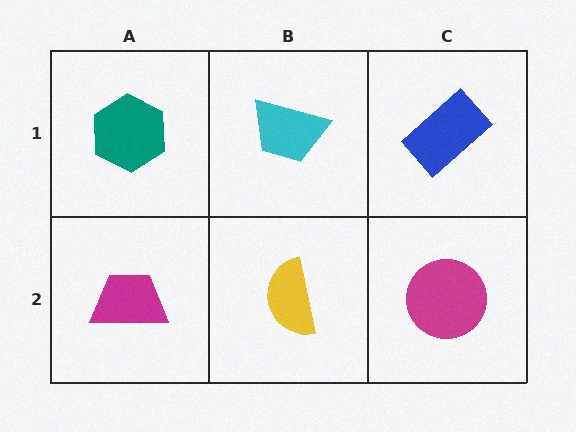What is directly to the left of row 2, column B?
A magenta trapezoid.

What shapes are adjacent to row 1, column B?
A yellow semicircle (row 2, column B), a teal hexagon (row 1, column A), a blue rectangle (row 1, column C).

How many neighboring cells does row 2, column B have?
3.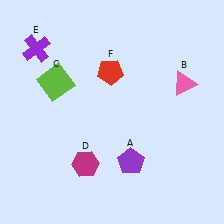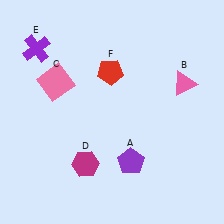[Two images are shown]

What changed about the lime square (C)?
In Image 1, C is lime. In Image 2, it changed to pink.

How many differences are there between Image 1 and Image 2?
There is 1 difference between the two images.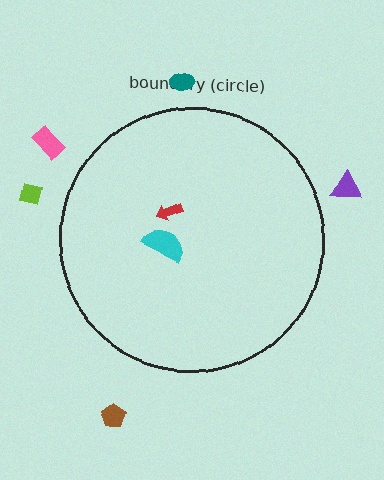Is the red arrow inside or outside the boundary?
Inside.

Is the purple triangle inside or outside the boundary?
Outside.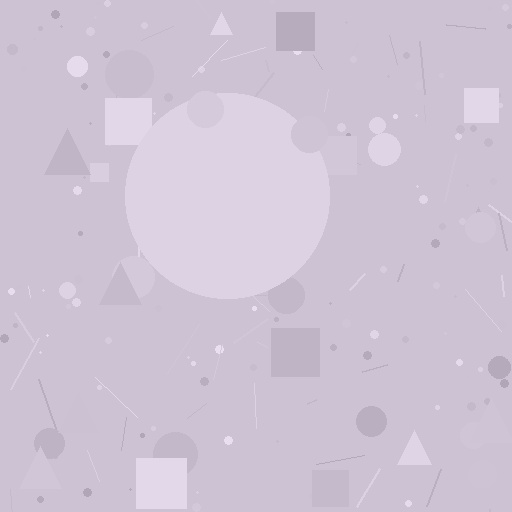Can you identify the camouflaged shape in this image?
The camouflaged shape is a circle.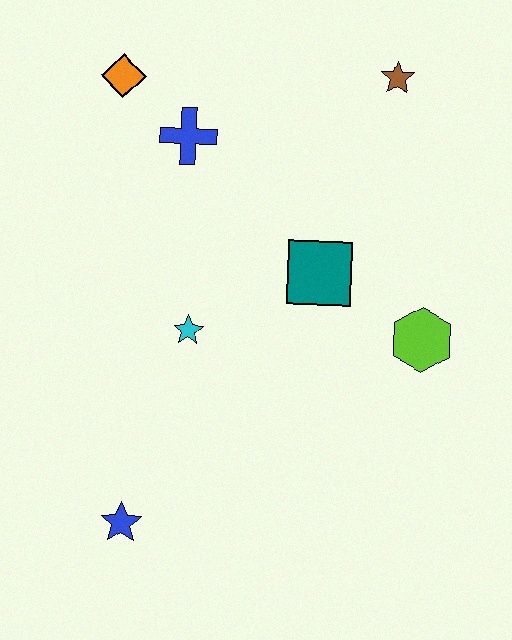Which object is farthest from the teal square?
The blue star is farthest from the teal square.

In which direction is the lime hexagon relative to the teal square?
The lime hexagon is to the right of the teal square.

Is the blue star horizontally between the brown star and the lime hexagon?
No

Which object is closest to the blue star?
The cyan star is closest to the blue star.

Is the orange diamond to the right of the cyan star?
No